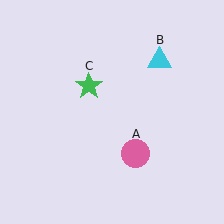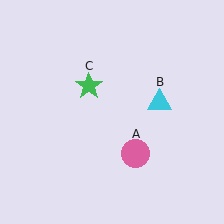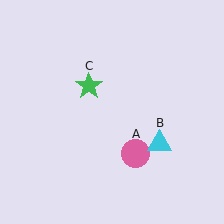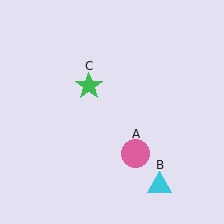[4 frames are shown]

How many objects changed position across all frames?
1 object changed position: cyan triangle (object B).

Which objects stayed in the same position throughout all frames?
Pink circle (object A) and green star (object C) remained stationary.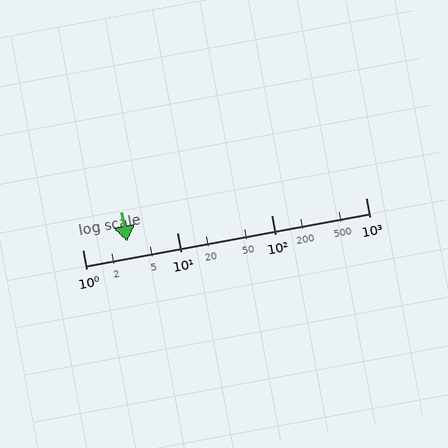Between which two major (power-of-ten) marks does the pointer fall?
The pointer is between 1 and 10.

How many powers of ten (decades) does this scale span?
The scale spans 3 decades, from 1 to 1000.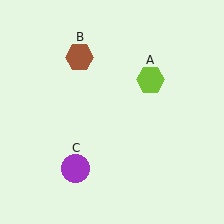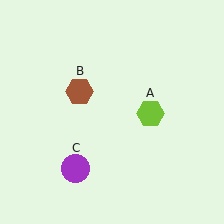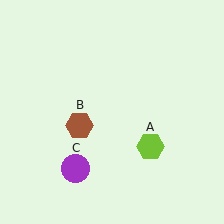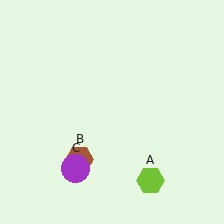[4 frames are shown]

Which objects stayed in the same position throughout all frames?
Purple circle (object C) remained stationary.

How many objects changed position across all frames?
2 objects changed position: lime hexagon (object A), brown hexagon (object B).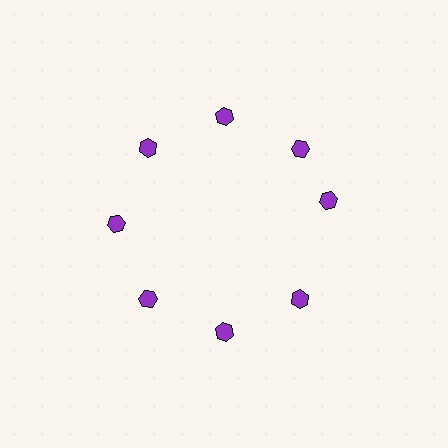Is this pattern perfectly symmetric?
No. The 8 purple hexagons are arranged in a ring, but one element near the 3 o'clock position is rotated out of alignment along the ring, breaking the 8-fold rotational symmetry.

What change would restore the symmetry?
The symmetry would be restored by rotating it back into even spacing with its neighbors so that all 8 hexagons sit at equal angles and equal distance from the center.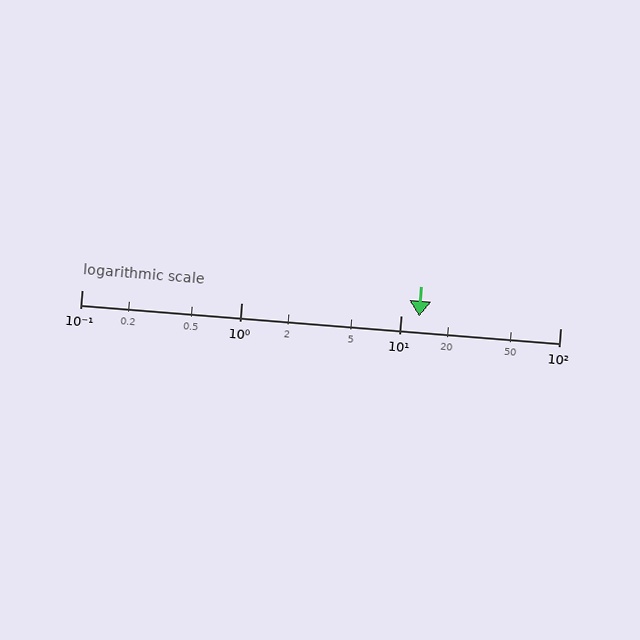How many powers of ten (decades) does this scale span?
The scale spans 3 decades, from 0.1 to 100.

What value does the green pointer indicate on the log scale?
The pointer indicates approximately 13.